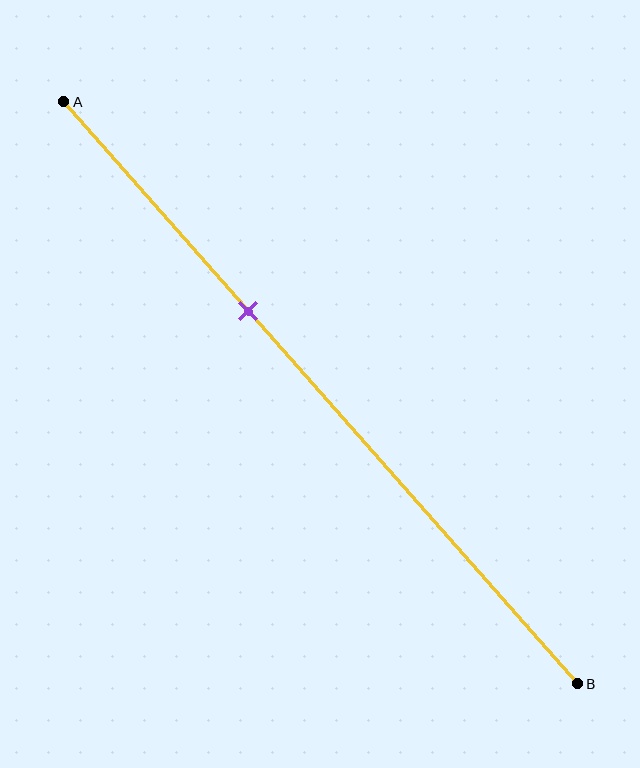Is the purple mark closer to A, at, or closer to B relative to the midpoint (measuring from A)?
The purple mark is closer to point A than the midpoint of segment AB.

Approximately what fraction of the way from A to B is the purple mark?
The purple mark is approximately 35% of the way from A to B.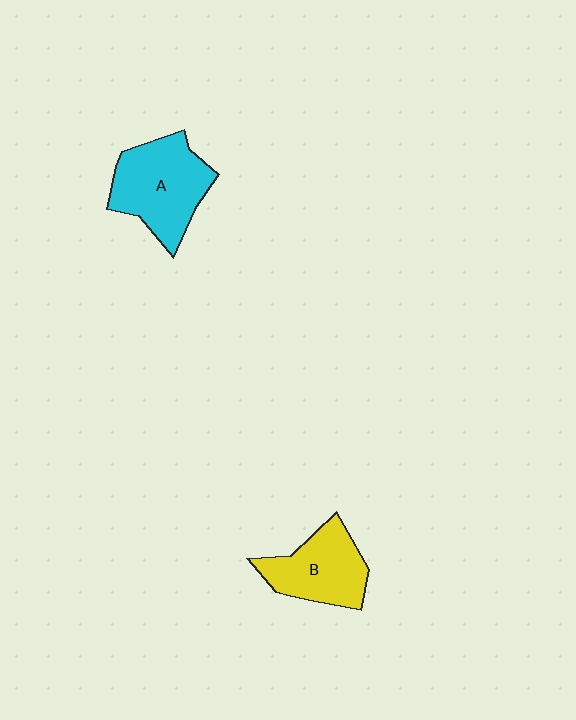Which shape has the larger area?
Shape A (cyan).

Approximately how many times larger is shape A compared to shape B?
Approximately 1.2 times.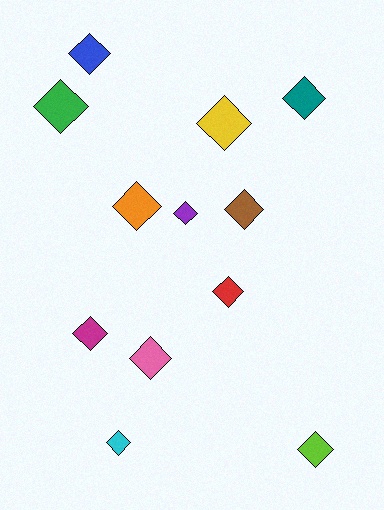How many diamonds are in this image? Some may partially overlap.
There are 12 diamonds.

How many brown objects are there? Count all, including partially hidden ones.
There is 1 brown object.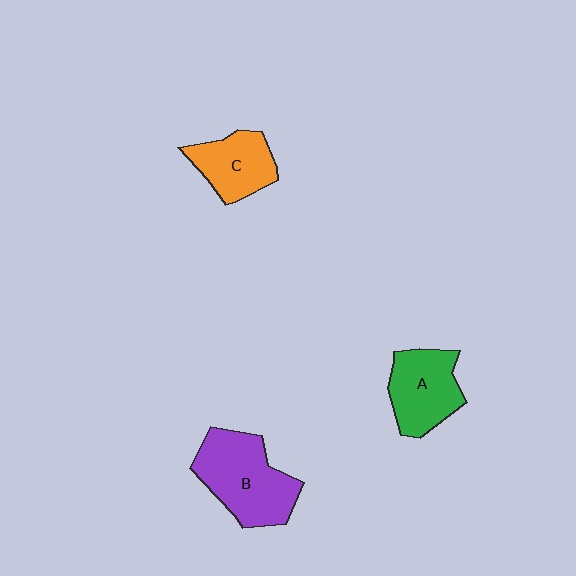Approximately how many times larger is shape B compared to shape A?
Approximately 1.3 times.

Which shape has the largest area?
Shape B (purple).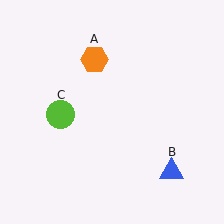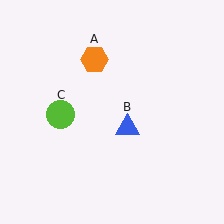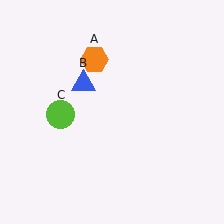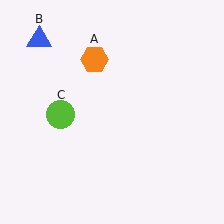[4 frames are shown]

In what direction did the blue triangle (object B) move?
The blue triangle (object B) moved up and to the left.